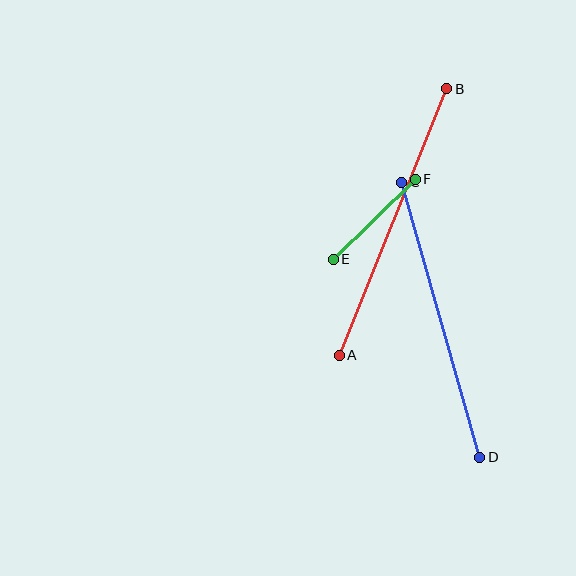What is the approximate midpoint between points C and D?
The midpoint is at approximately (441, 320) pixels.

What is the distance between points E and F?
The distance is approximately 115 pixels.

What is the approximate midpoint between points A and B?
The midpoint is at approximately (393, 222) pixels.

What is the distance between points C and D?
The distance is approximately 286 pixels.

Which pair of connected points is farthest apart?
Points A and B are farthest apart.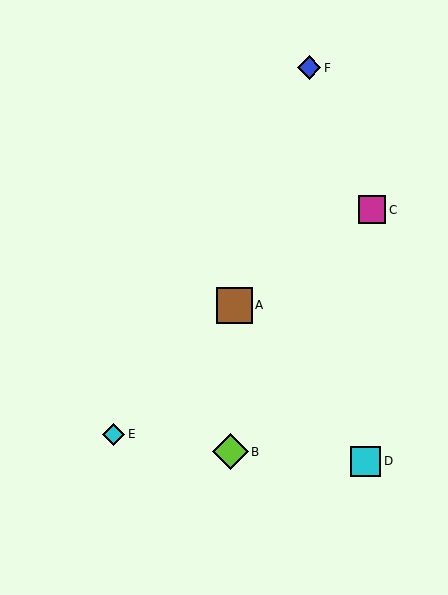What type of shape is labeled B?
Shape B is a lime diamond.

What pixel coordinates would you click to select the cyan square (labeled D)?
Click at (366, 461) to select the cyan square D.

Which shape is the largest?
The brown square (labeled A) is the largest.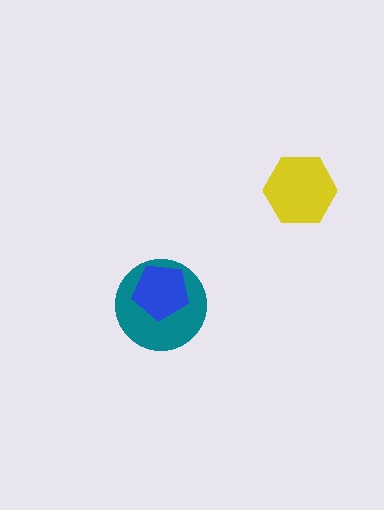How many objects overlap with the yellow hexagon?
0 objects overlap with the yellow hexagon.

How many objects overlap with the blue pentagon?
1 object overlaps with the blue pentagon.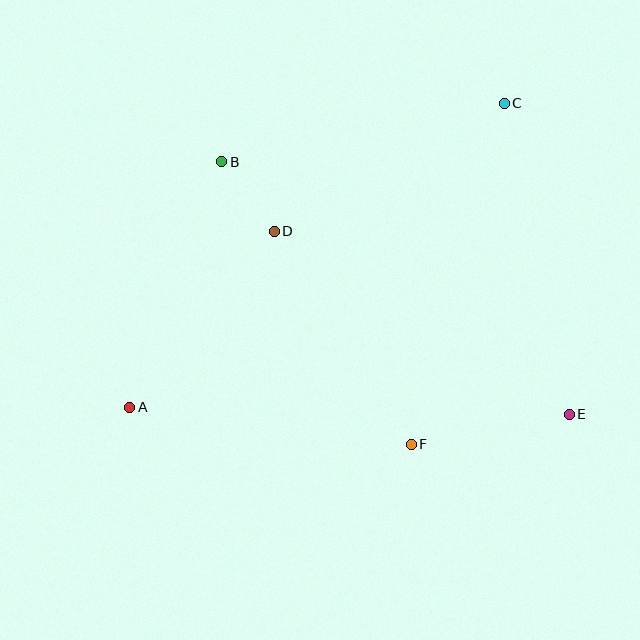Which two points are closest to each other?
Points B and D are closest to each other.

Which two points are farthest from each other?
Points A and C are farthest from each other.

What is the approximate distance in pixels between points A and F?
The distance between A and F is approximately 284 pixels.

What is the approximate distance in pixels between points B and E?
The distance between B and E is approximately 429 pixels.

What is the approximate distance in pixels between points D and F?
The distance between D and F is approximately 253 pixels.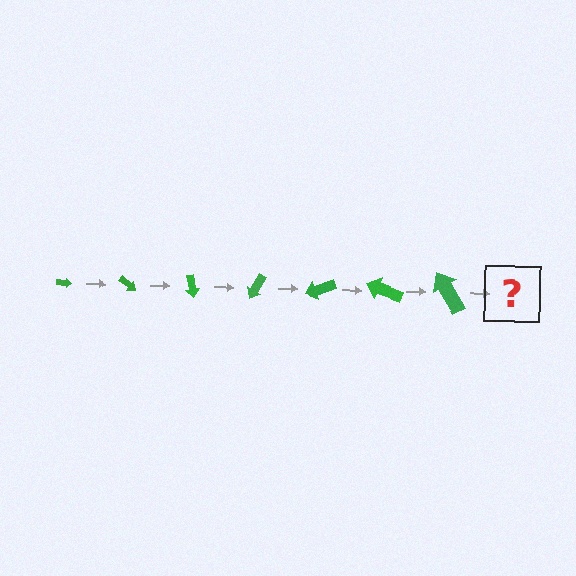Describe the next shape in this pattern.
It should be an arrow, larger than the previous one and rotated 280 degrees from the start.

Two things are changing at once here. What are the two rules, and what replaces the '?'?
The two rules are that the arrow grows larger each step and it rotates 40 degrees each step. The '?' should be an arrow, larger than the previous one and rotated 280 degrees from the start.